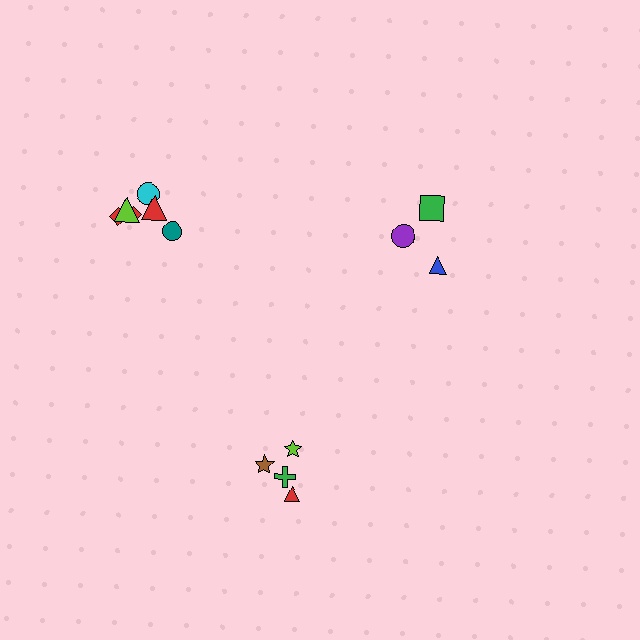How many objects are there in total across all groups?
There are 13 objects.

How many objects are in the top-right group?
There are 3 objects.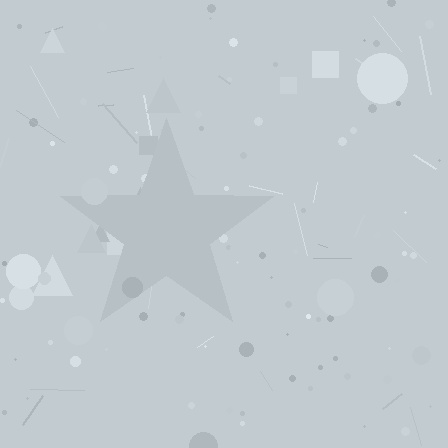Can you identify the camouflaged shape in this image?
The camouflaged shape is a star.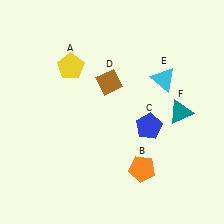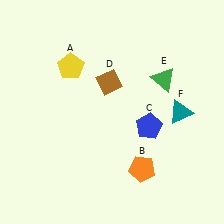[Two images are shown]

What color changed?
The triangle (E) changed from cyan in Image 1 to green in Image 2.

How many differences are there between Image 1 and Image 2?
There is 1 difference between the two images.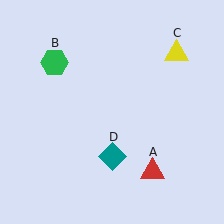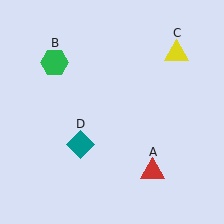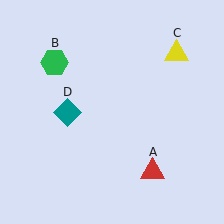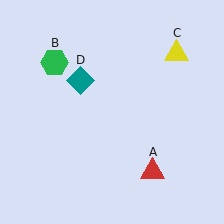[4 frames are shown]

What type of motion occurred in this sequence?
The teal diamond (object D) rotated clockwise around the center of the scene.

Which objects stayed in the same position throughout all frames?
Red triangle (object A) and green hexagon (object B) and yellow triangle (object C) remained stationary.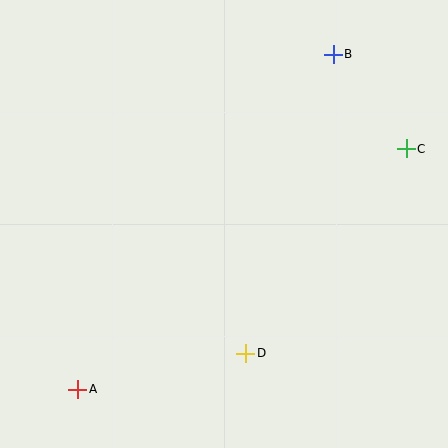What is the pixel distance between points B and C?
The distance between B and C is 120 pixels.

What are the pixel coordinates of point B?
Point B is at (333, 54).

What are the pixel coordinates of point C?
Point C is at (406, 149).